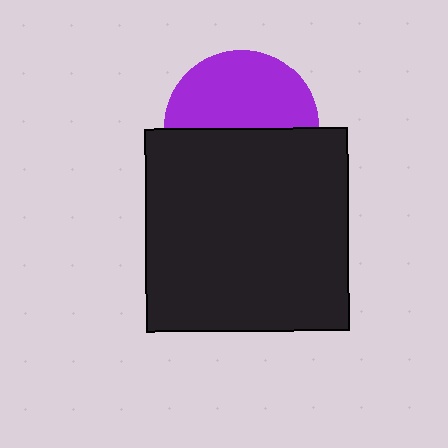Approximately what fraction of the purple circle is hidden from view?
Roughly 50% of the purple circle is hidden behind the black square.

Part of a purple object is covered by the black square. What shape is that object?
It is a circle.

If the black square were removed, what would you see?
You would see the complete purple circle.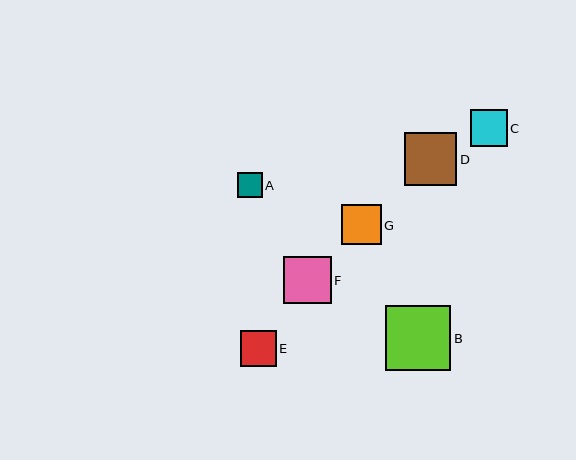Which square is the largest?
Square B is the largest with a size of approximately 65 pixels.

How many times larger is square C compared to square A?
Square C is approximately 1.5 times the size of square A.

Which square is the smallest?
Square A is the smallest with a size of approximately 25 pixels.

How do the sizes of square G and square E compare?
Square G and square E are approximately the same size.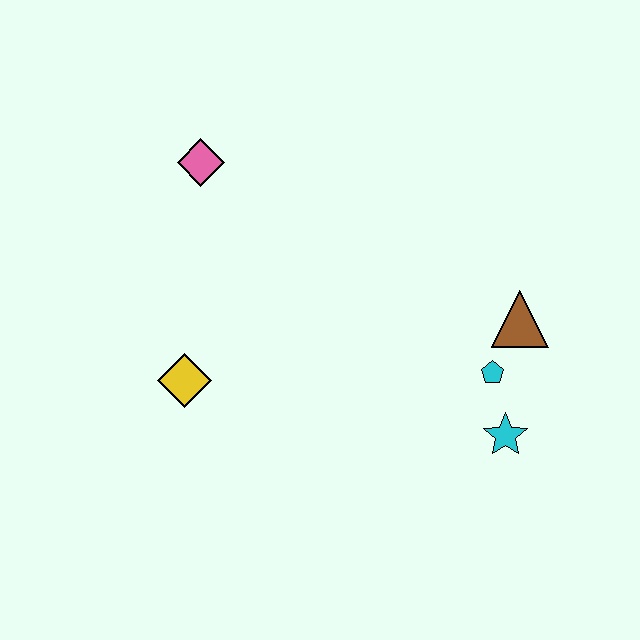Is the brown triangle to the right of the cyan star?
Yes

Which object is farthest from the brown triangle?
The pink diamond is farthest from the brown triangle.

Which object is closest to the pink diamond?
The yellow diamond is closest to the pink diamond.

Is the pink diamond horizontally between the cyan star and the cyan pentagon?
No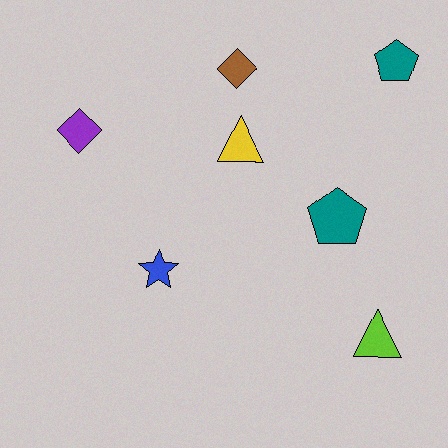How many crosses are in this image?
There are no crosses.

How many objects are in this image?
There are 7 objects.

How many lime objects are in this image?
There is 1 lime object.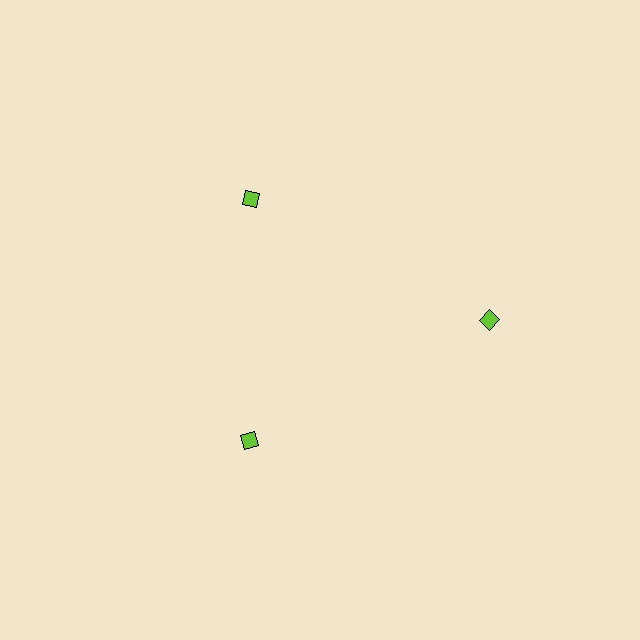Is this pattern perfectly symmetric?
No. The 3 lime diamonds are arranged in a ring, but one element near the 3 o'clock position is pushed outward from the center, breaking the 3-fold rotational symmetry.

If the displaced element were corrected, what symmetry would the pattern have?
It would have 3-fold rotational symmetry — the pattern would map onto itself every 120 degrees.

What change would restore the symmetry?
The symmetry would be restored by moving it inward, back onto the ring so that all 3 diamonds sit at equal angles and equal distance from the center.